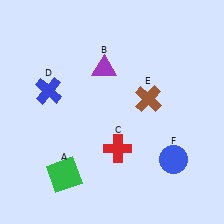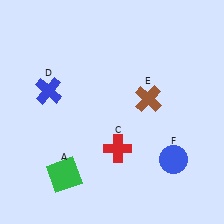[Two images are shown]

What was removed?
The purple triangle (B) was removed in Image 2.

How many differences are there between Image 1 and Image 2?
There is 1 difference between the two images.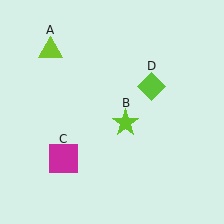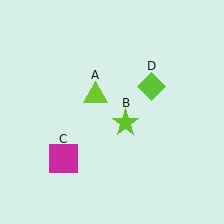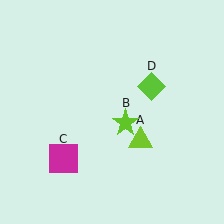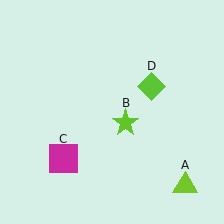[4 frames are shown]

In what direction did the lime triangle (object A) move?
The lime triangle (object A) moved down and to the right.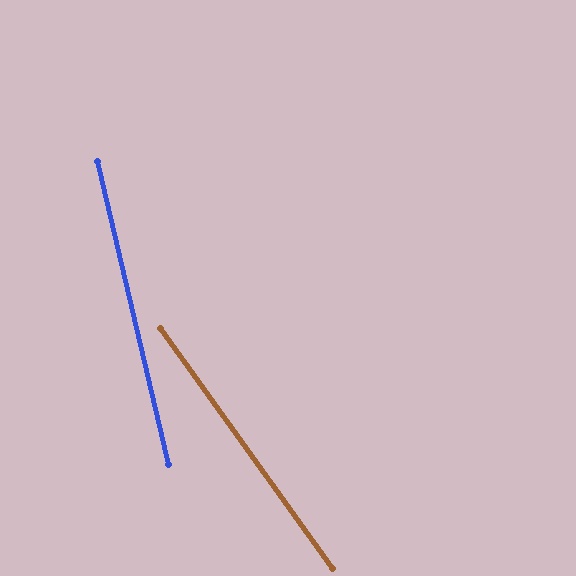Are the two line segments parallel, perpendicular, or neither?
Neither parallel nor perpendicular — they differ by about 23°.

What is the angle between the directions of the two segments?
Approximately 23 degrees.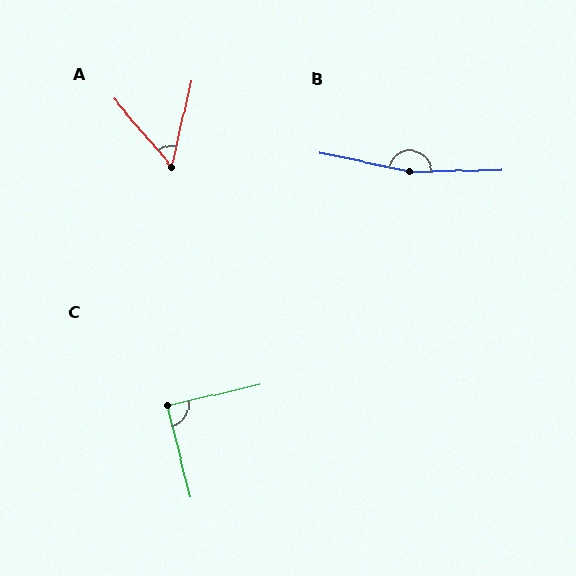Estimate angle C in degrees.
Approximately 89 degrees.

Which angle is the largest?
B, at approximately 167 degrees.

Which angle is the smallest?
A, at approximately 54 degrees.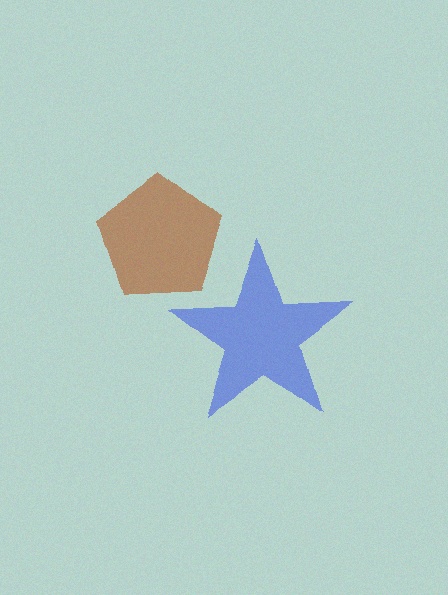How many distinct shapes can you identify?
There are 2 distinct shapes: a blue star, a brown pentagon.